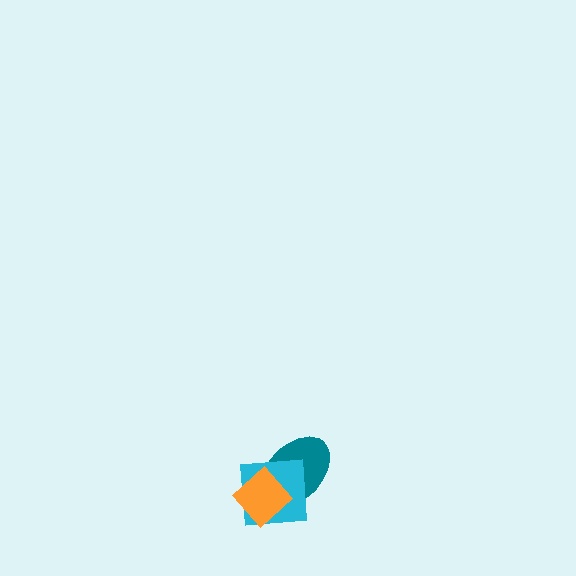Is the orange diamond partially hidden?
No, no other shape covers it.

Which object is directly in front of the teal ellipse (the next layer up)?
The cyan square is directly in front of the teal ellipse.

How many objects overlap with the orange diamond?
2 objects overlap with the orange diamond.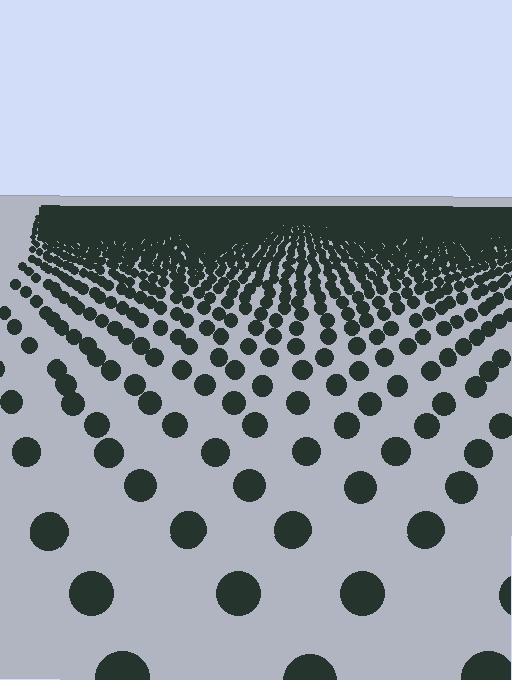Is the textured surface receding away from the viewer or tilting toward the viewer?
The surface is receding away from the viewer. Texture elements get smaller and denser toward the top.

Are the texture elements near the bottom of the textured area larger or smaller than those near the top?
Larger. Near the bottom, elements are closer to the viewer and appear at a bigger on-screen size.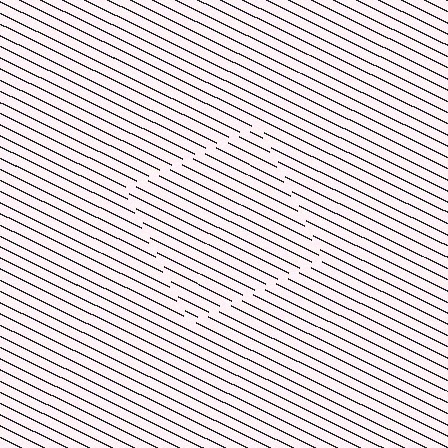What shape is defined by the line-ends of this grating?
An illusory square. The interior of the shape contains the same grating, shifted by half a period — the contour is defined by the phase discontinuity where line-ends from the inner and outer gratings abut.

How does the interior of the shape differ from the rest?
The interior of the shape contains the same grating, shifted by half a period — the contour is defined by the phase discontinuity where line-ends from the inner and outer gratings abut.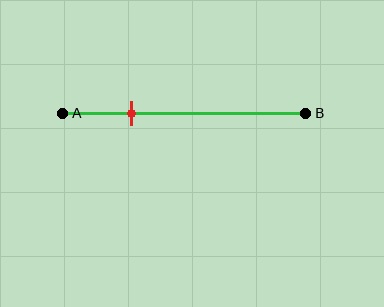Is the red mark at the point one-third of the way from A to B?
No, the mark is at about 30% from A, not at the 33% one-third point.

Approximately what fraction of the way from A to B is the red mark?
The red mark is approximately 30% of the way from A to B.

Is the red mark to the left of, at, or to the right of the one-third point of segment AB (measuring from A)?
The red mark is to the left of the one-third point of segment AB.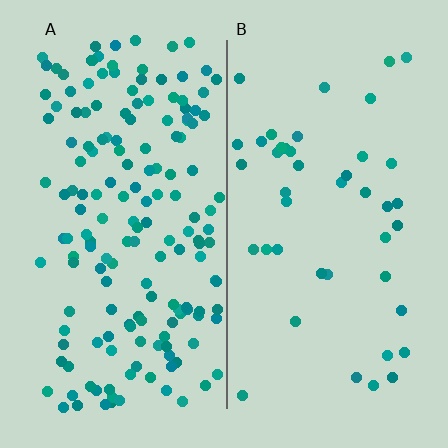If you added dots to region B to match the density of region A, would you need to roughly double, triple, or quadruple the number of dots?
Approximately quadruple.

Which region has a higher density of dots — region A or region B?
A (the left).